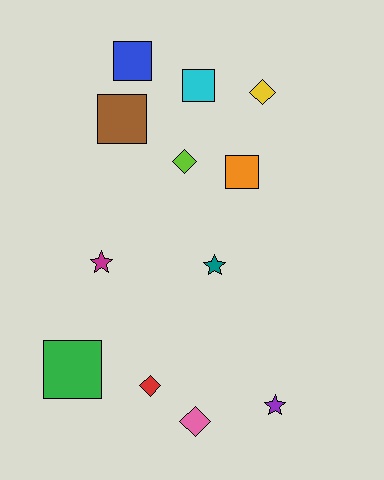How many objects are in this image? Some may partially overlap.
There are 12 objects.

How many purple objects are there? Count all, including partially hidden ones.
There is 1 purple object.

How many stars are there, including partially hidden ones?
There are 3 stars.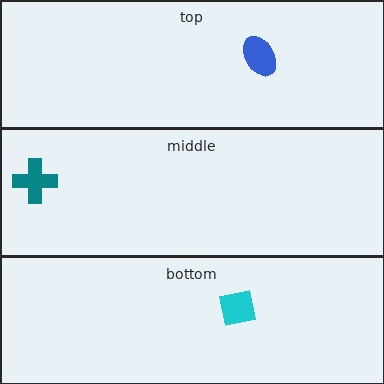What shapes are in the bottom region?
The cyan square.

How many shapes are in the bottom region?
1.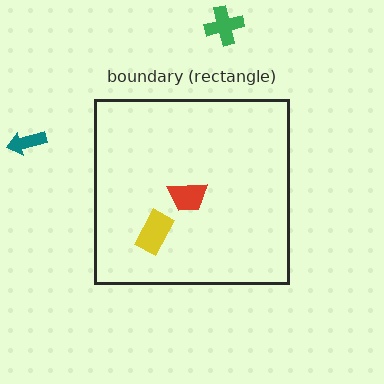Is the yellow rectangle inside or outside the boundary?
Inside.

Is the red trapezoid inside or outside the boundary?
Inside.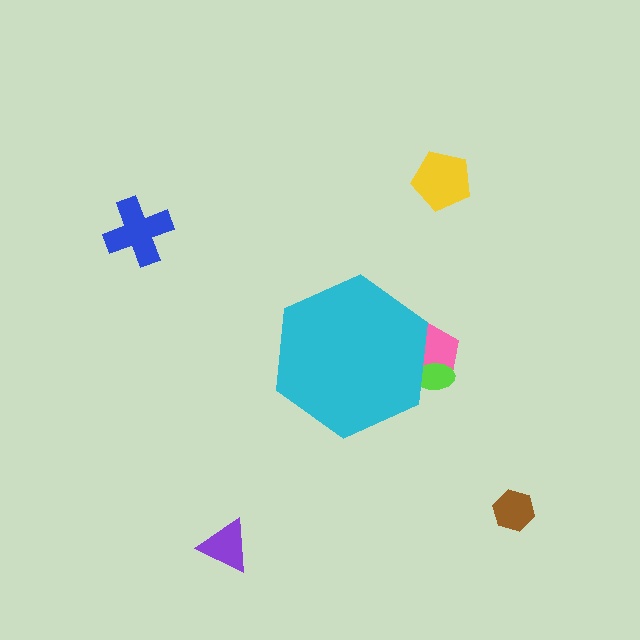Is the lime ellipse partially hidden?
Yes, the lime ellipse is partially hidden behind the cyan hexagon.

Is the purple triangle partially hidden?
No, the purple triangle is fully visible.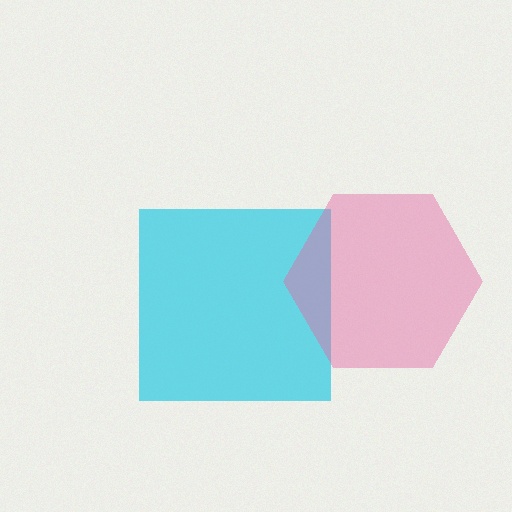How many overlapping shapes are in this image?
There are 2 overlapping shapes in the image.